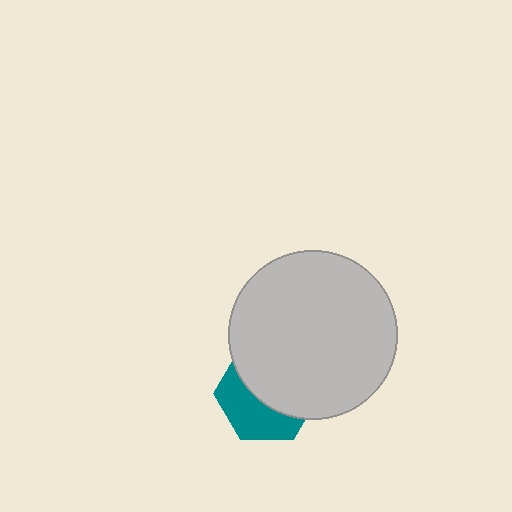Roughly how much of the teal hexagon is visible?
A small part of it is visible (roughly 43%).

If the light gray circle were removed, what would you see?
You would see the complete teal hexagon.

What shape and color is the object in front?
The object in front is a light gray circle.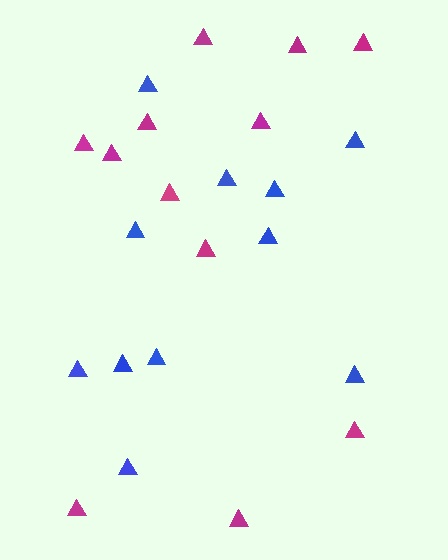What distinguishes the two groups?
There are 2 groups: one group of blue triangles (11) and one group of magenta triangles (12).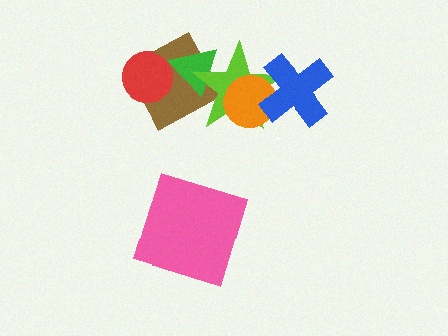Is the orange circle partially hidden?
Yes, it is partially covered by another shape.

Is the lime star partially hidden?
Yes, it is partially covered by another shape.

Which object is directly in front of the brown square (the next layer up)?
The green triangle is directly in front of the brown square.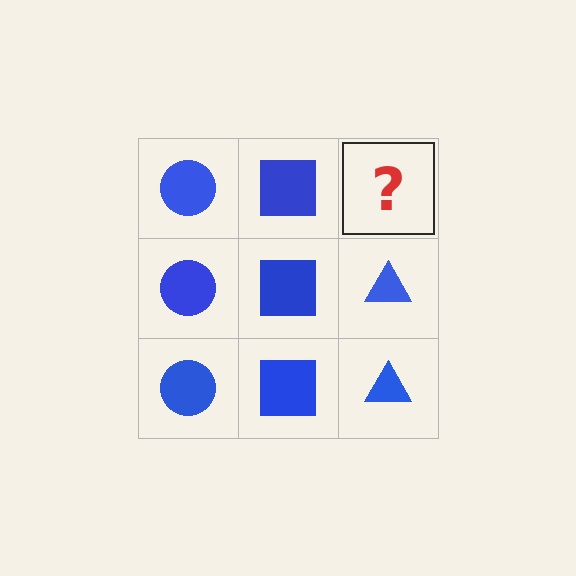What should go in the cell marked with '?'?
The missing cell should contain a blue triangle.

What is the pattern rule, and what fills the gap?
The rule is that each column has a consistent shape. The gap should be filled with a blue triangle.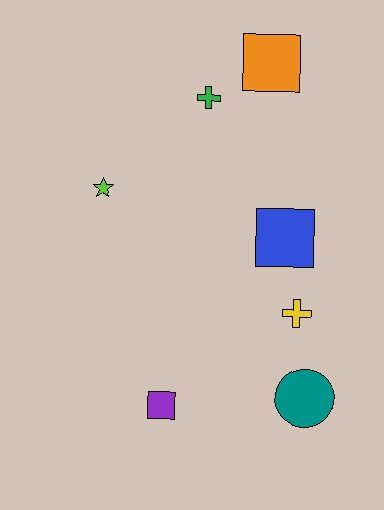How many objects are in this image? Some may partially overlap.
There are 7 objects.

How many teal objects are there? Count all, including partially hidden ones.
There is 1 teal object.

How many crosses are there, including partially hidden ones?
There are 2 crosses.